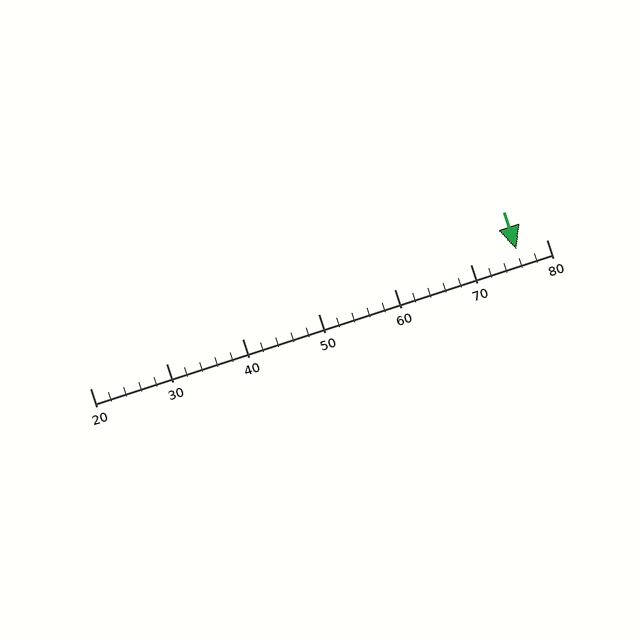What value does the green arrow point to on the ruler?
The green arrow points to approximately 76.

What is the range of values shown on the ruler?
The ruler shows values from 20 to 80.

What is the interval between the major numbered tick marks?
The major tick marks are spaced 10 units apart.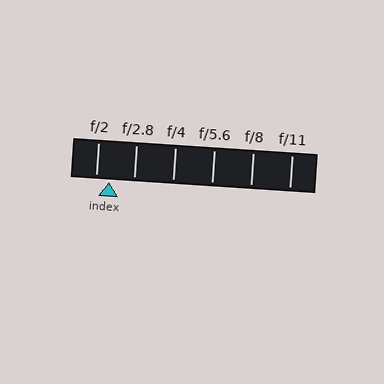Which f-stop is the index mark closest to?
The index mark is closest to f/2.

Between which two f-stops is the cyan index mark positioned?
The index mark is between f/2 and f/2.8.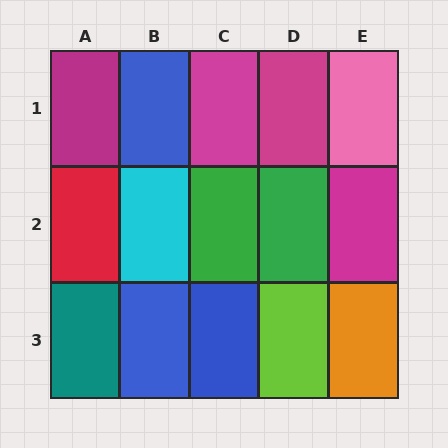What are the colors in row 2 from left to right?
Red, cyan, green, green, magenta.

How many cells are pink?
1 cell is pink.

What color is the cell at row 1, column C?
Magenta.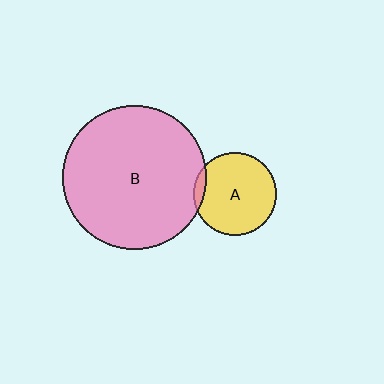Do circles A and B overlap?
Yes.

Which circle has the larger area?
Circle B (pink).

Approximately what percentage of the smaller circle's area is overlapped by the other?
Approximately 5%.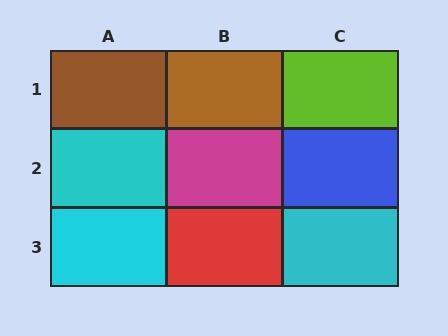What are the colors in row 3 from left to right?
Cyan, red, cyan.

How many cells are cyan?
3 cells are cyan.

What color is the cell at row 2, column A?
Cyan.